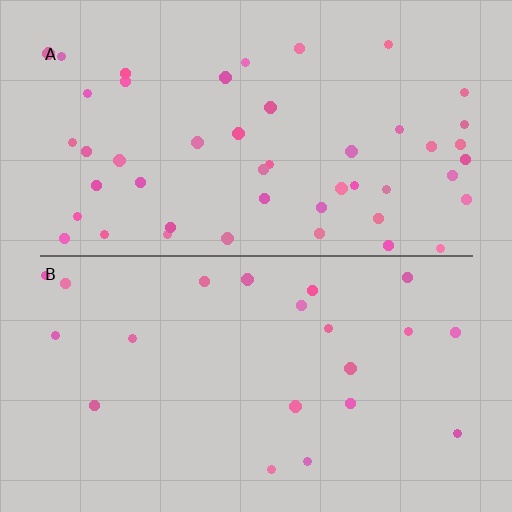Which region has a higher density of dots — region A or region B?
A (the top).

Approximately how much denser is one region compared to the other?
Approximately 2.3× — region A over region B.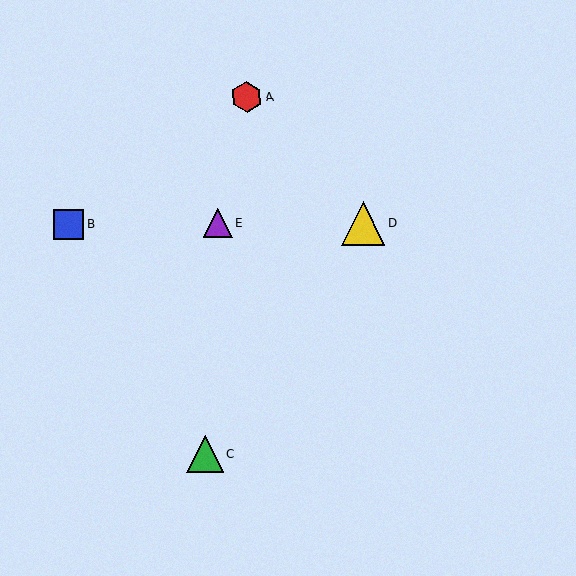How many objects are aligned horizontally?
3 objects (B, D, E) are aligned horizontally.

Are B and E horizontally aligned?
Yes, both are at y≈224.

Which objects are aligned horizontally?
Objects B, D, E are aligned horizontally.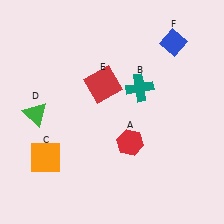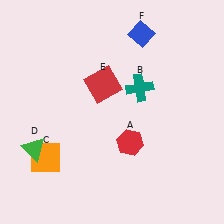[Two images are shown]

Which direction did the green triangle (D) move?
The green triangle (D) moved down.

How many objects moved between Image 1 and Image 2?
2 objects moved between the two images.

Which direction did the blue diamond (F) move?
The blue diamond (F) moved left.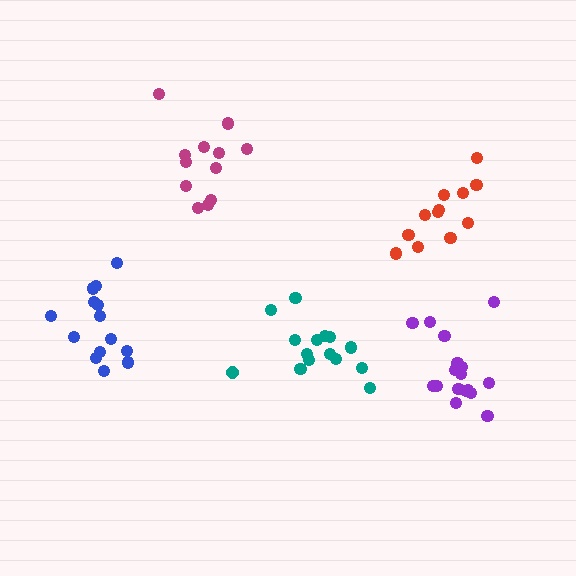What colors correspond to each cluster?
The clusters are colored: red, blue, teal, purple, magenta.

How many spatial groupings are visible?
There are 5 spatial groupings.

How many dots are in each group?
Group 1: 12 dots, Group 2: 14 dots, Group 3: 15 dots, Group 4: 17 dots, Group 5: 12 dots (70 total).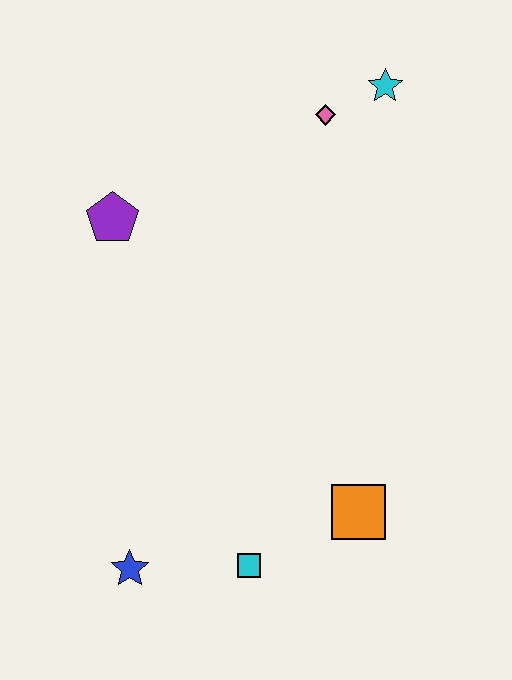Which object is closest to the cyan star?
The pink diamond is closest to the cyan star.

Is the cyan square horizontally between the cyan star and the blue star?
Yes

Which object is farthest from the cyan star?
The blue star is farthest from the cyan star.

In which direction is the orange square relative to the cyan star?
The orange square is below the cyan star.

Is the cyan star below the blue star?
No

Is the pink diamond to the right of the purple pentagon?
Yes